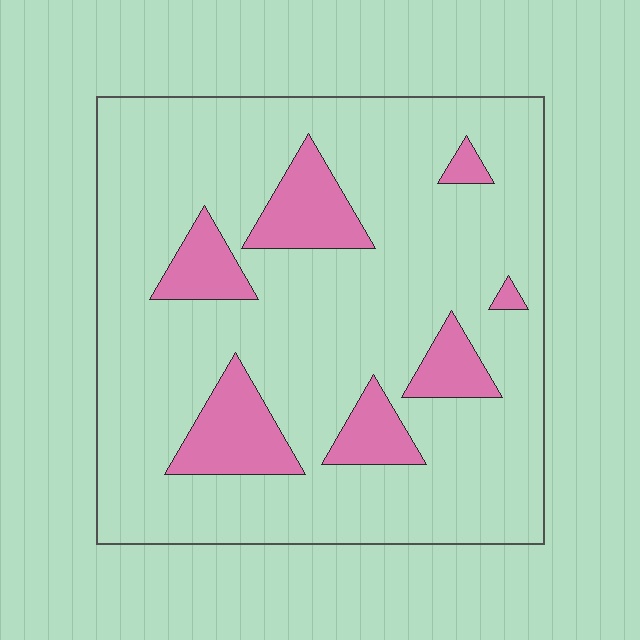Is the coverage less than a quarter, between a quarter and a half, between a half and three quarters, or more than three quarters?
Less than a quarter.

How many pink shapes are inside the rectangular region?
7.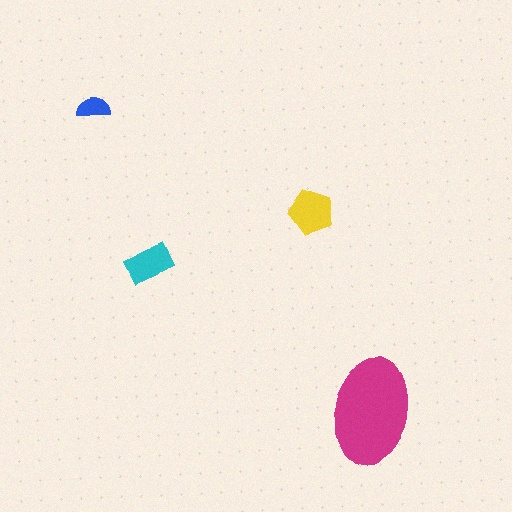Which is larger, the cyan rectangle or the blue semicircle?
The cyan rectangle.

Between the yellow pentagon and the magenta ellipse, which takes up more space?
The magenta ellipse.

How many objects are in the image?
There are 4 objects in the image.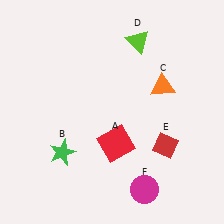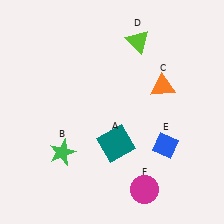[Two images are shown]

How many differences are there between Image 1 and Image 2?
There are 2 differences between the two images.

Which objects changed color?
A changed from red to teal. E changed from red to blue.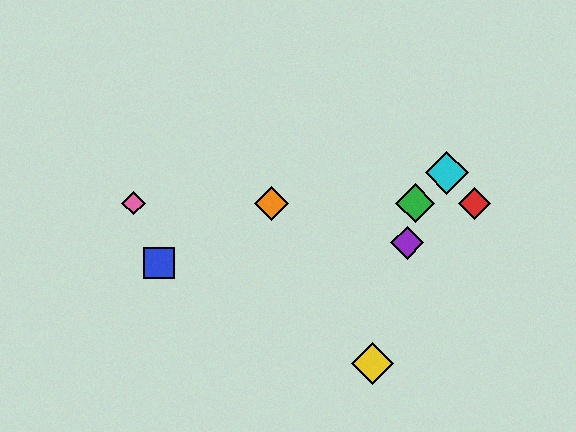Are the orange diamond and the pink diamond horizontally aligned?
Yes, both are at y≈203.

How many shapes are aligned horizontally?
4 shapes (the red diamond, the green diamond, the orange diamond, the pink diamond) are aligned horizontally.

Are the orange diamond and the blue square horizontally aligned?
No, the orange diamond is at y≈203 and the blue square is at y≈263.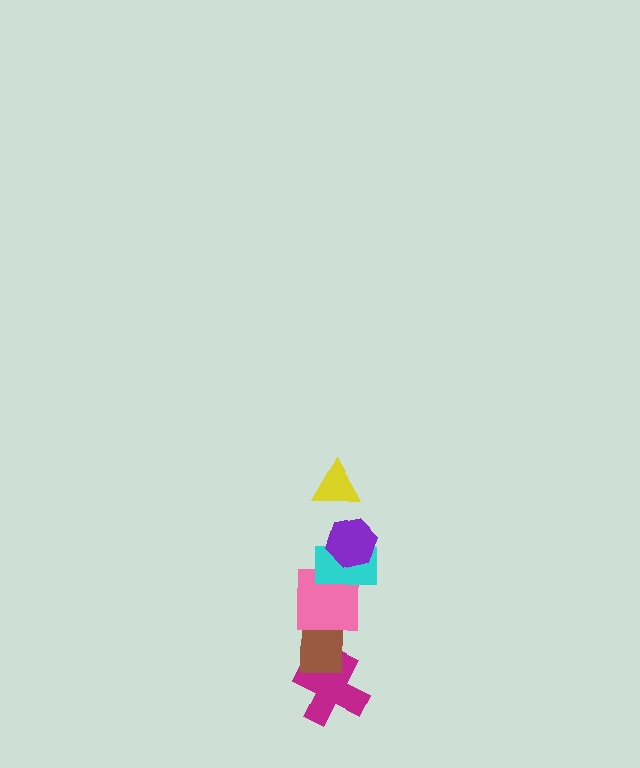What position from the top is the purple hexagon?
The purple hexagon is 2nd from the top.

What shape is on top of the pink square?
The cyan rectangle is on top of the pink square.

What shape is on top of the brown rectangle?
The pink square is on top of the brown rectangle.